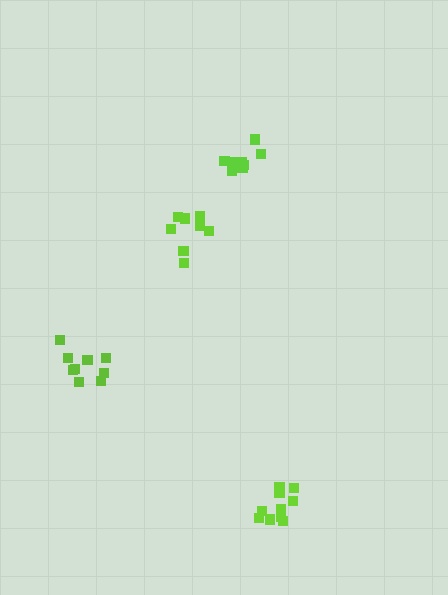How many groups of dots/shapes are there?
There are 4 groups.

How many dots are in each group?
Group 1: 9 dots, Group 2: 8 dots, Group 3: 12 dots, Group 4: 9 dots (38 total).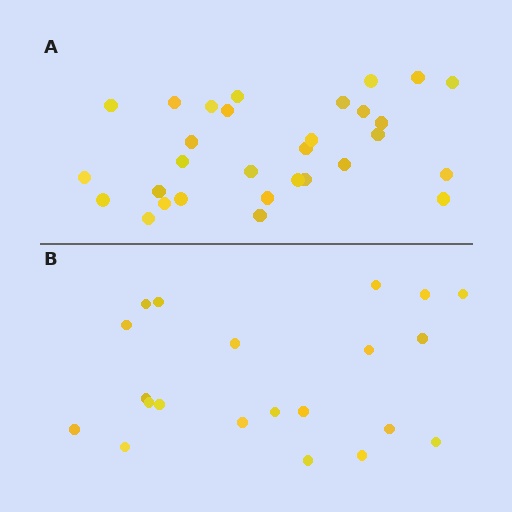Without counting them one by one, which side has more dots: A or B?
Region A (the top region) has more dots.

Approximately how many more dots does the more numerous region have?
Region A has roughly 8 or so more dots than region B.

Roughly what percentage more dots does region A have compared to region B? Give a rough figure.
About 45% more.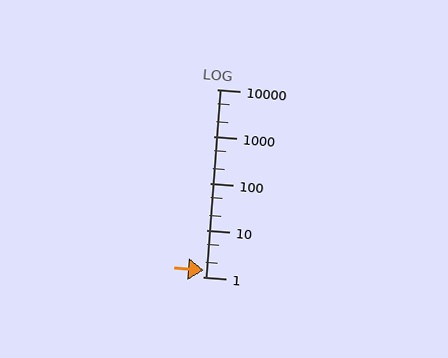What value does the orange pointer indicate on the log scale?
The pointer indicates approximately 1.4.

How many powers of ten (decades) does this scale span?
The scale spans 4 decades, from 1 to 10000.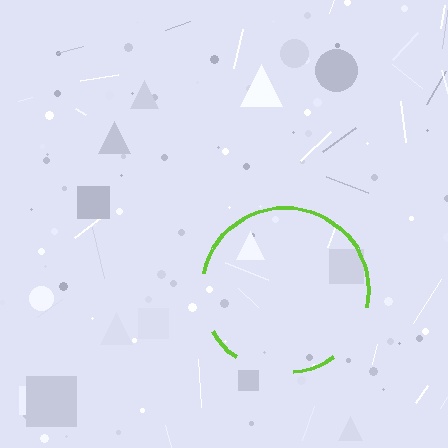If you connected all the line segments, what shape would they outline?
They would outline a circle.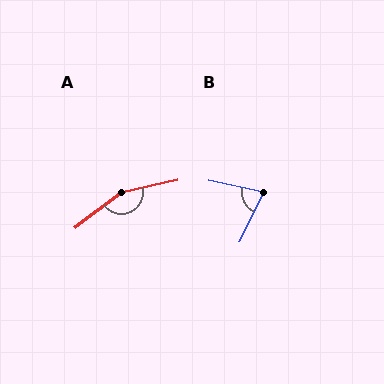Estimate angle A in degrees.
Approximately 155 degrees.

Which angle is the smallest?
B, at approximately 75 degrees.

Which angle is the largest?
A, at approximately 155 degrees.